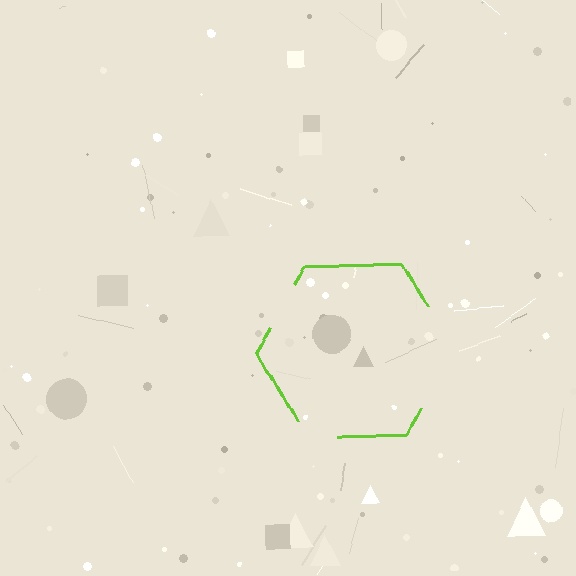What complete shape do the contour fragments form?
The contour fragments form a hexagon.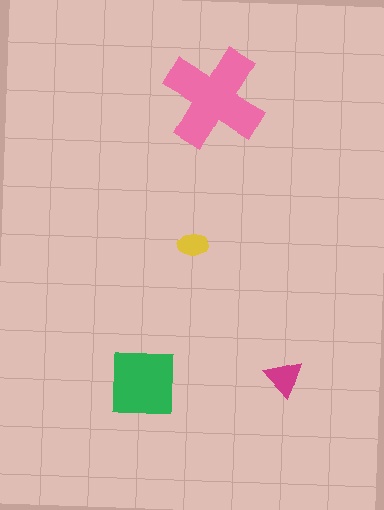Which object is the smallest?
The yellow ellipse.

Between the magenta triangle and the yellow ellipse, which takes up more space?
The magenta triangle.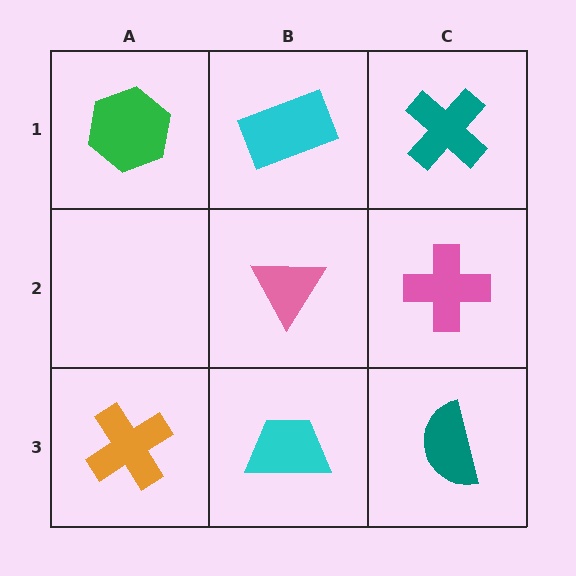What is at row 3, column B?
A cyan trapezoid.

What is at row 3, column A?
An orange cross.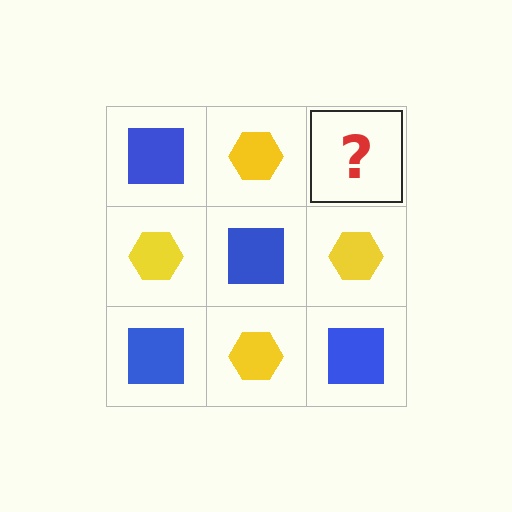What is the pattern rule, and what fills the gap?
The rule is that it alternates blue square and yellow hexagon in a checkerboard pattern. The gap should be filled with a blue square.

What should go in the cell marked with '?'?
The missing cell should contain a blue square.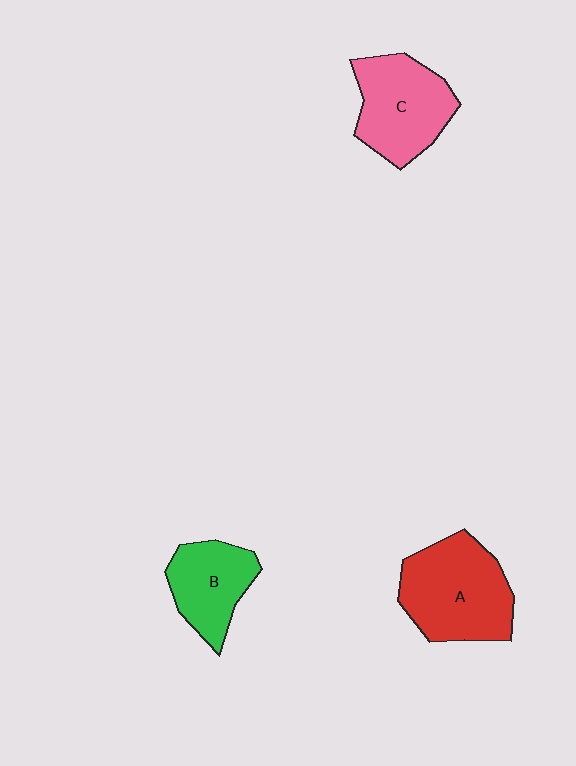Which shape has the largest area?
Shape A (red).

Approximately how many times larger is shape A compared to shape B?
Approximately 1.5 times.